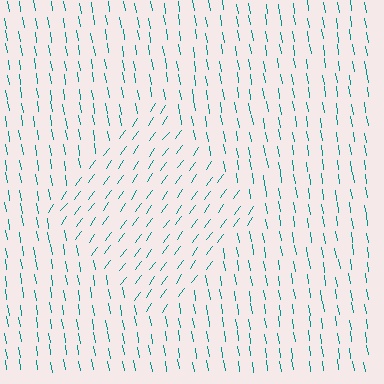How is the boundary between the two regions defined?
The boundary is defined purely by a change in line orientation (approximately 45 degrees difference). All lines are the same color and thickness.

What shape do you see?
I see a diamond.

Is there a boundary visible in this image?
Yes, there is a texture boundary formed by a change in line orientation.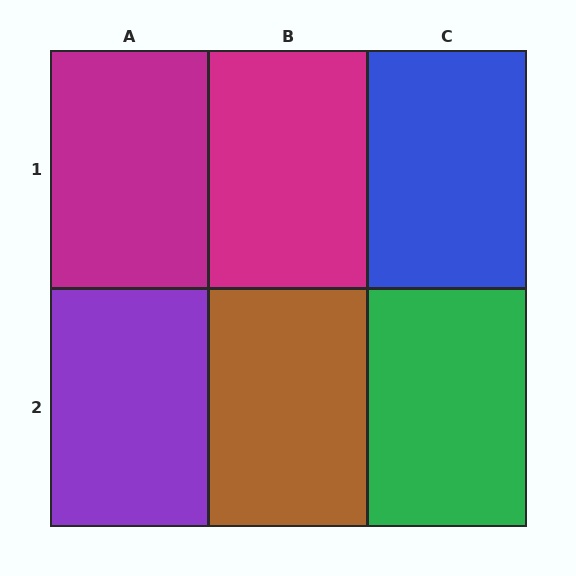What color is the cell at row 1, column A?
Magenta.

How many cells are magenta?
2 cells are magenta.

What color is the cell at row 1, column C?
Blue.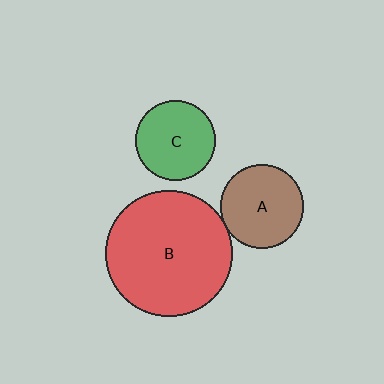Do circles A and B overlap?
Yes.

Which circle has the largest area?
Circle B (red).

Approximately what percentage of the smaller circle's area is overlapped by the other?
Approximately 5%.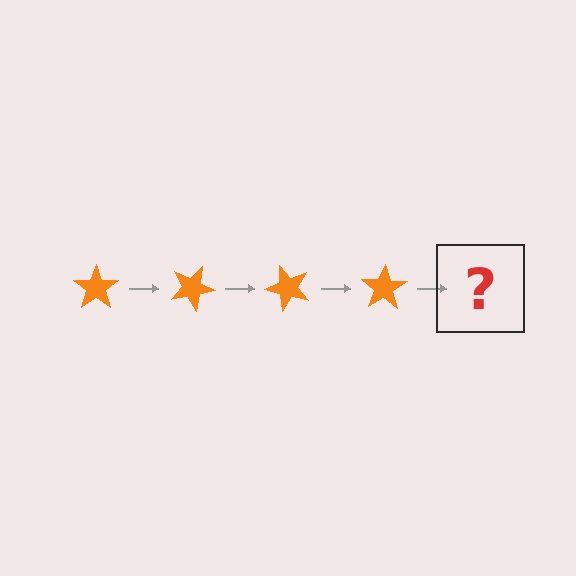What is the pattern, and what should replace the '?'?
The pattern is that the star rotates 25 degrees each step. The '?' should be an orange star rotated 100 degrees.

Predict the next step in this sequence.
The next step is an orange star rotated 100 degrees.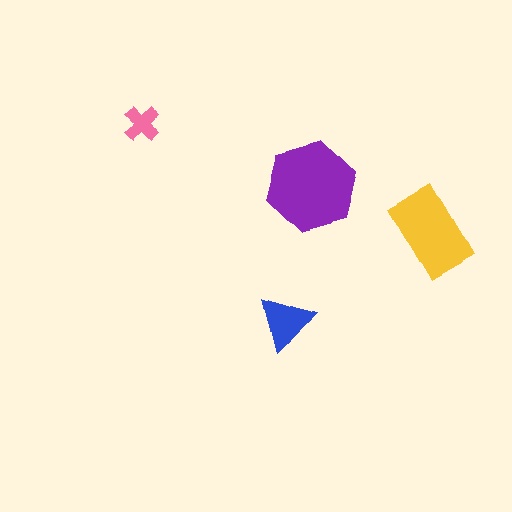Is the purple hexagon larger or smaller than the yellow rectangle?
Larger.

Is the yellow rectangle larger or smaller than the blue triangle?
Larger.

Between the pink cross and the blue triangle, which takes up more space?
The blue triangle.